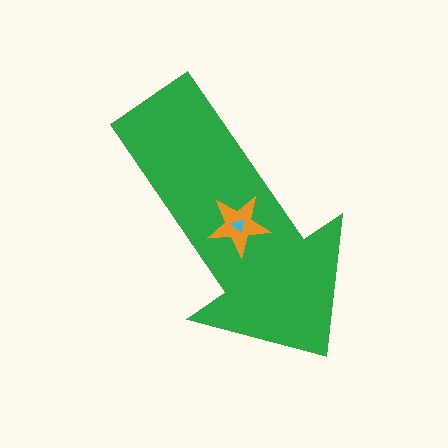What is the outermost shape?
The green arrow.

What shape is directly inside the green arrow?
The orange star.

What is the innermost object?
The cyan triangle.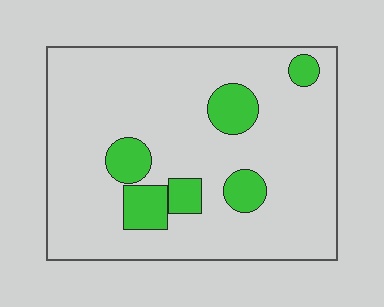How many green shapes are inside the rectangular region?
6.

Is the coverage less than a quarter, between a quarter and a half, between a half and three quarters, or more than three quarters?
Less than a quarter.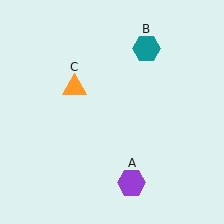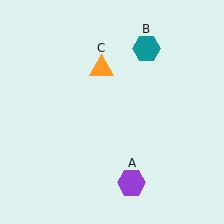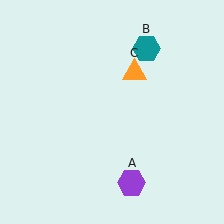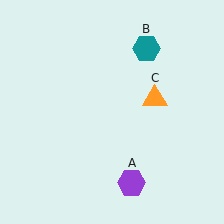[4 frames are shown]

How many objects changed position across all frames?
1 object changed position: orange triangle (object C).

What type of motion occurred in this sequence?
The orange triangle (object C) rotated clockwise around the center of the scene.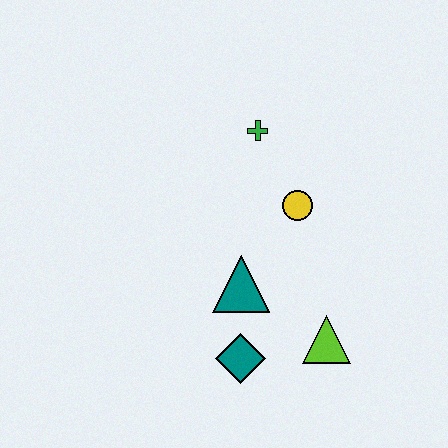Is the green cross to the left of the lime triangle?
Yes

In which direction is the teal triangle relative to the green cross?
The teal triangle is below the green cross.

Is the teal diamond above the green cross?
No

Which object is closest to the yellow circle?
The green cross is closest to the yellow circle.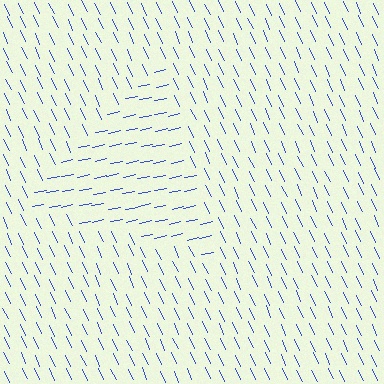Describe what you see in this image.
The image is filled with small blue line segments. A triangle region in the image has lines oriented differently from the surrounding lines, creating a visible texture boundary.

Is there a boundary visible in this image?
Yes, there is a texture boundary formed by a change in line orientation.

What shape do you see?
I see a triangle.